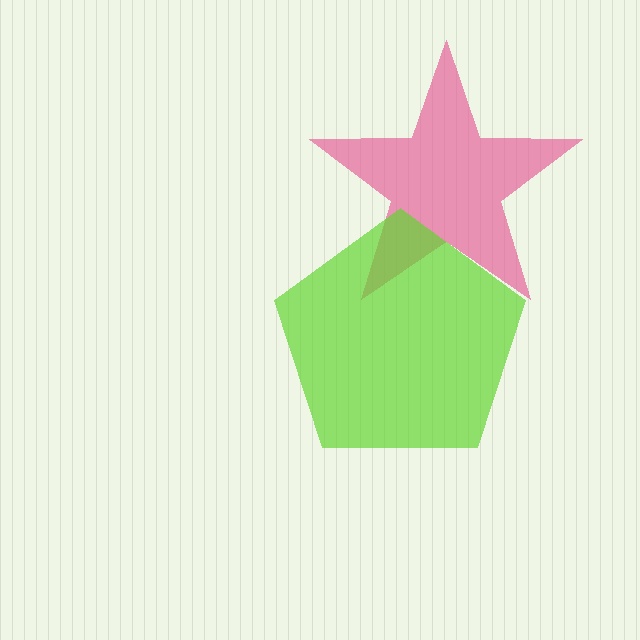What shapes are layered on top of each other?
The layered shapes are: a pink star, a lime pentagon.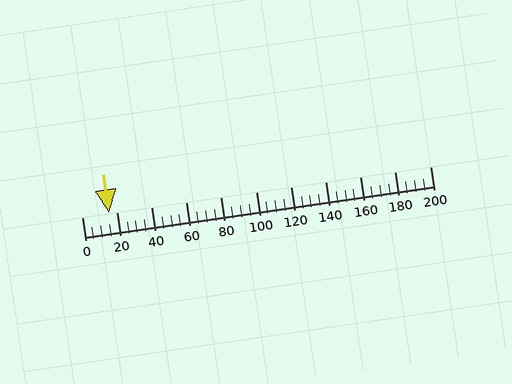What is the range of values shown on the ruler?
The ruler shows values from 0 to 200.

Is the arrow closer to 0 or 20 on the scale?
The arrow is closer to 20.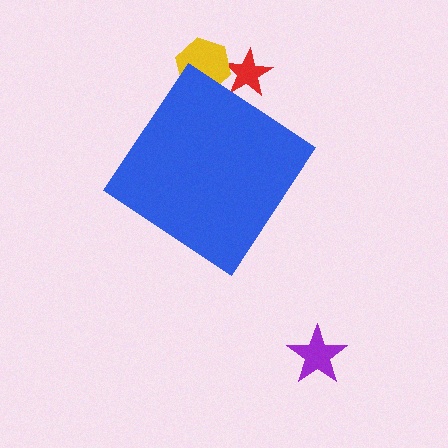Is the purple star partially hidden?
No, the purple star is fully visible.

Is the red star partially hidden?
Yes, the red star is partially hidden behind the blue diamond.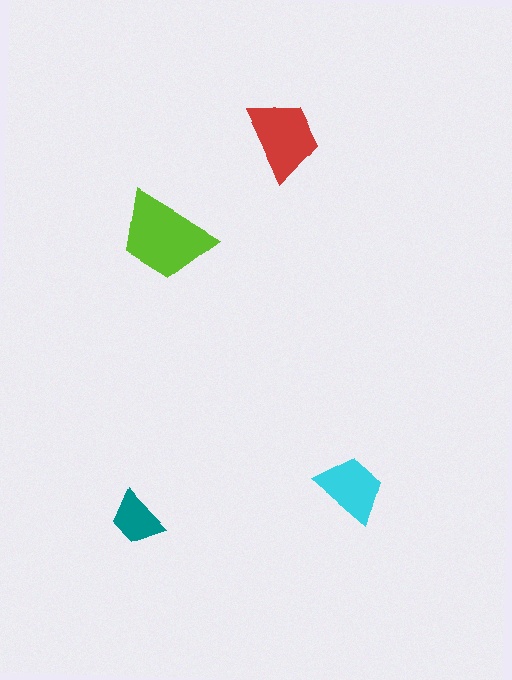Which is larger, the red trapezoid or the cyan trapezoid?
The red one.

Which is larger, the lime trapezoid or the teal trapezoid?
The lime one.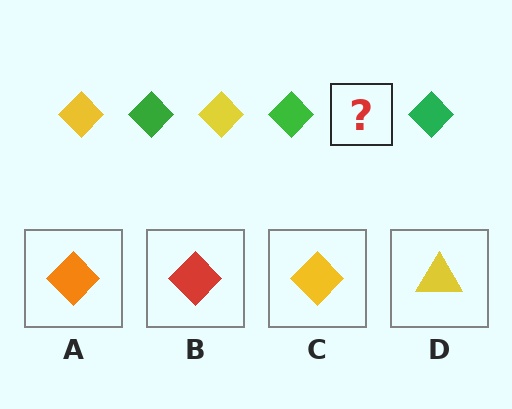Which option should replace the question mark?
Option C.